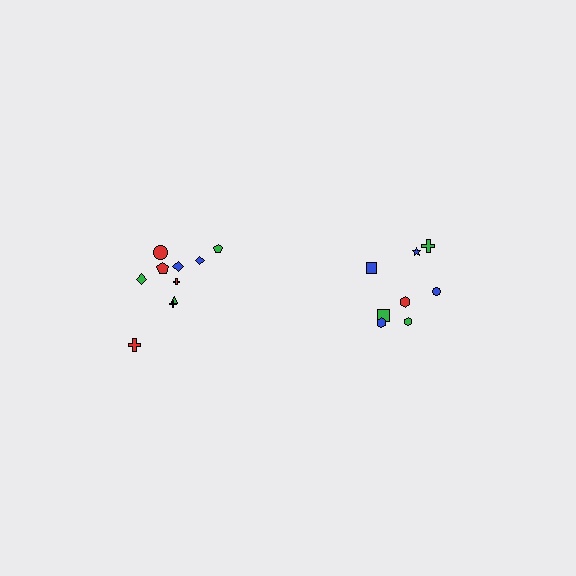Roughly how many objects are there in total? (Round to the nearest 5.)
Roughly 20 objects in total.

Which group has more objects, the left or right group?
The left group.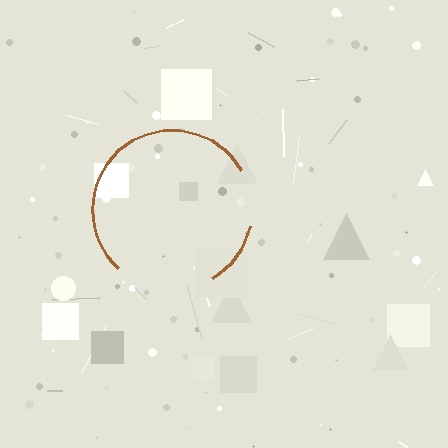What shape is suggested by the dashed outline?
The dashed outline suggests a circle.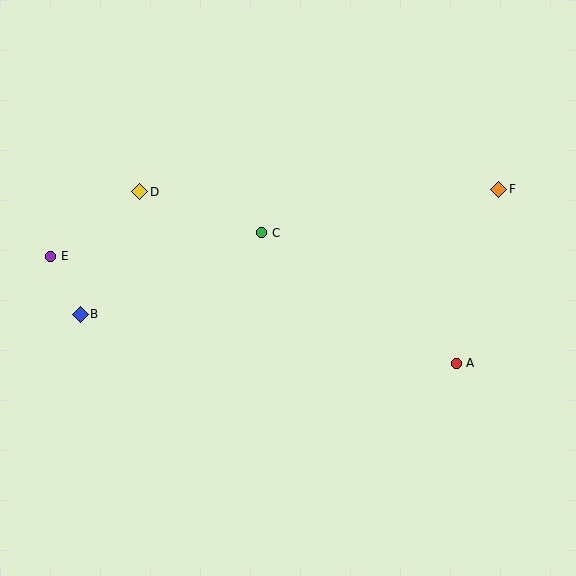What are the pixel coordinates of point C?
Point C is at (262, 233).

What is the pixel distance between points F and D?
The distance between F and D is 359 pixels.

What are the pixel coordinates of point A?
Point A is at (456, 363).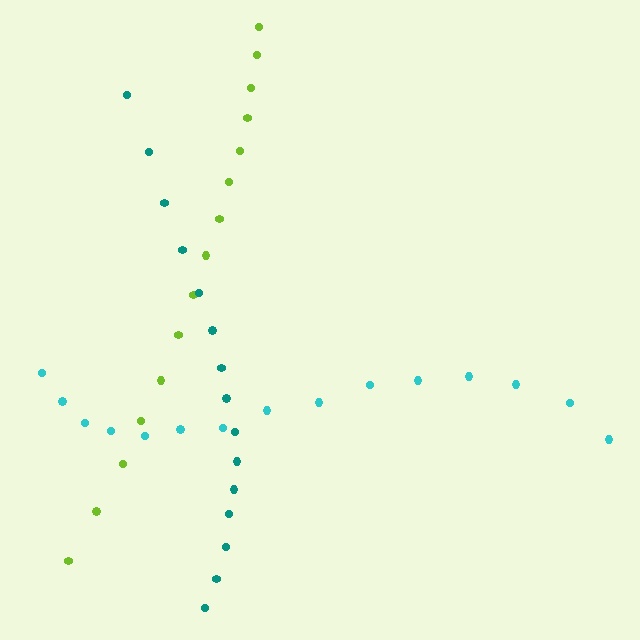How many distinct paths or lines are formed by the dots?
There are 3 distinct paths.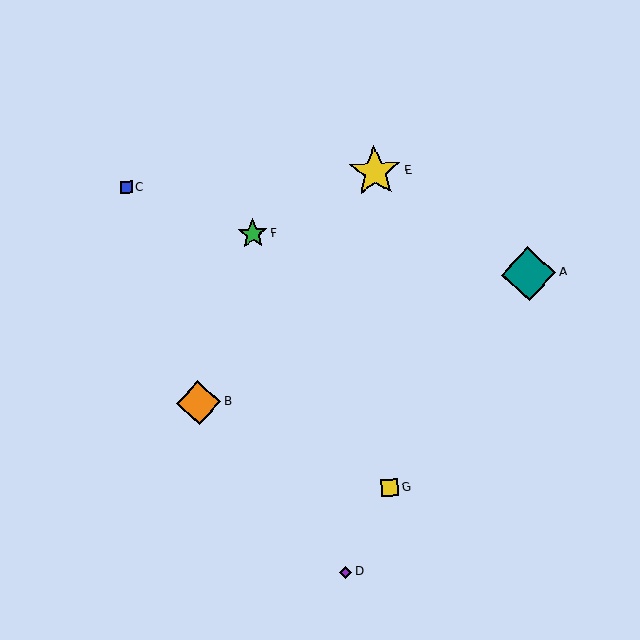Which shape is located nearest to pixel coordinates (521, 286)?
The teal diamond (labeled A) at (529, 274) is nearest to that location.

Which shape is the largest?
The teal diamond (labeled A) is the largest.